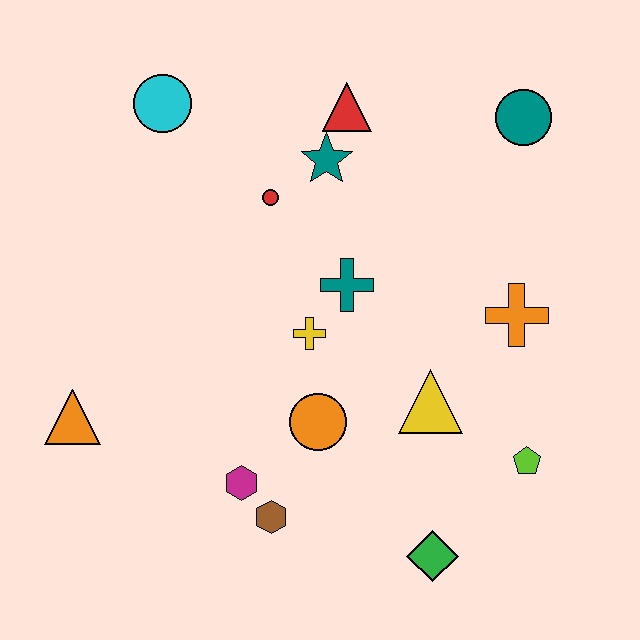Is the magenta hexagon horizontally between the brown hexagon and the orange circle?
No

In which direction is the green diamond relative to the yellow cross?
The green diamond is below the yellow cross.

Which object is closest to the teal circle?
The red triangle is closest to the teal circle.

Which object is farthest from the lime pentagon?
The cyan circle is farthest from the lime pentagon.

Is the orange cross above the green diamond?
Yes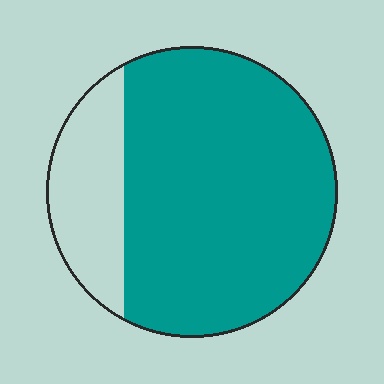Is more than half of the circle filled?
Yes.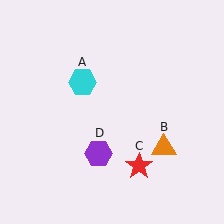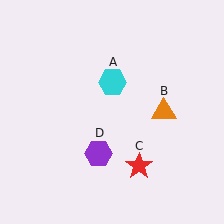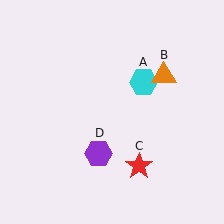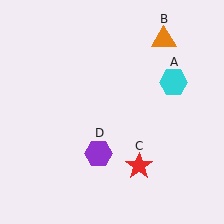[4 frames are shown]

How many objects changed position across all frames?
2 objects changed position: cyan hexagon (object A), orange triangle (object B).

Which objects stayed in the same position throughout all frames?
Red star (object C) and purple hexagon (object D) remained stationary.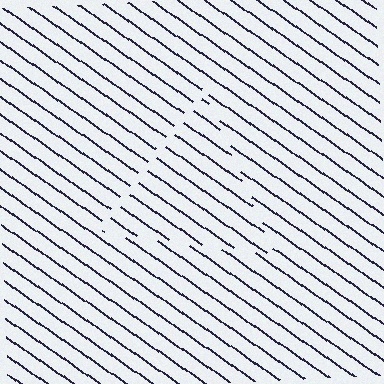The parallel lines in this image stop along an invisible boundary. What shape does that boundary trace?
An illusory triangle. The interior of the shape contains the same grating, shifted by half a period — the contour is defined by the phase discontinuity where line-ends from the inner and outer gratings abut.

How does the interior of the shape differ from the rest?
The interior of the shape contains the same grating, shifted by half a period — the contour is defined by the phase discontinuity where line-ends from the inner and outer gratings abut.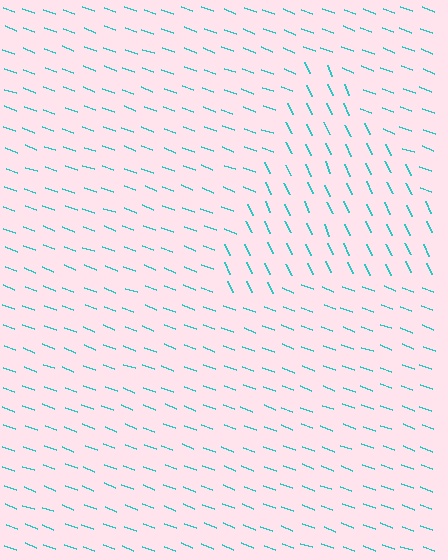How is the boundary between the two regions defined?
The boundary is defined purely by a change in line orientation (approximately 45 degrees difference). All lines are the same color and thickness.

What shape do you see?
I see a triangle.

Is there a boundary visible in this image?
Yes, there is a texture boundary formed by a change in line orientation.